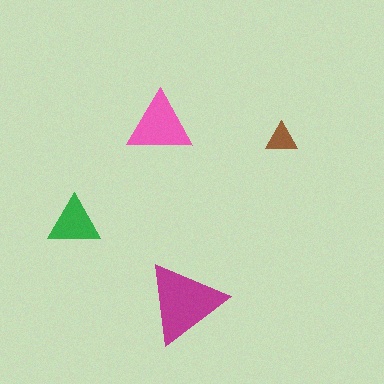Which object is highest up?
The pink triangle is topmost.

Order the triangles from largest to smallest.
the magenta one, the pink one, the green one, the brown one.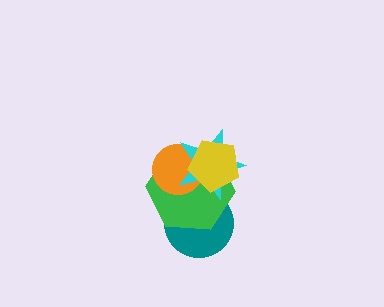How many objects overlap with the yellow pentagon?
3 objects overlap with the yellow pentagon.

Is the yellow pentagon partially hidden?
No, no other shape covers it.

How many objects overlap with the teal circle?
2 objects overlap with the teal circle.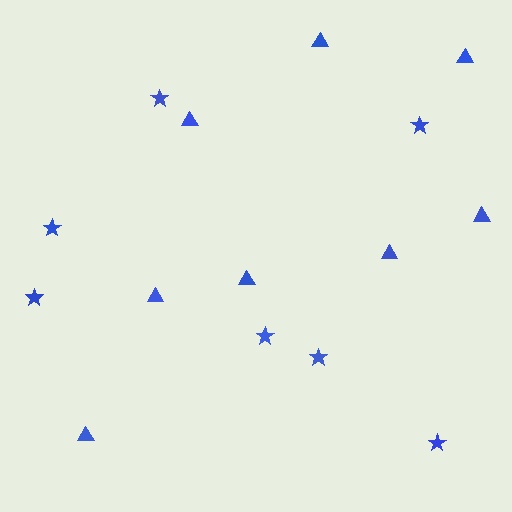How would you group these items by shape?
There are 2 groups: one group of triangles (8) and one group of stars (7).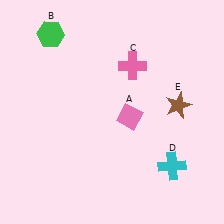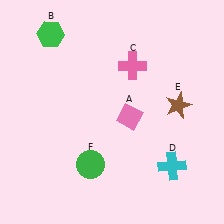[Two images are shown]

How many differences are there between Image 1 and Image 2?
There is 1 difference between the two images.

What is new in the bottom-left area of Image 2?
A green circle (F) was added in the bottom-left area of Image 2.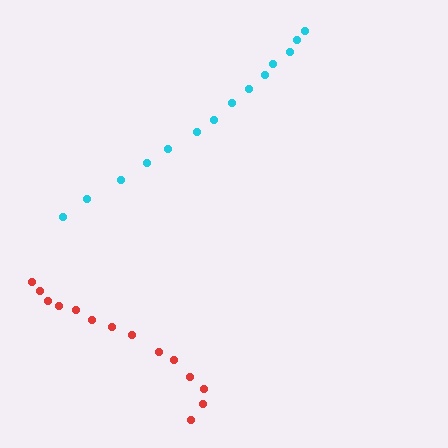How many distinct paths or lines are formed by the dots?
There are 2 distinct paths.